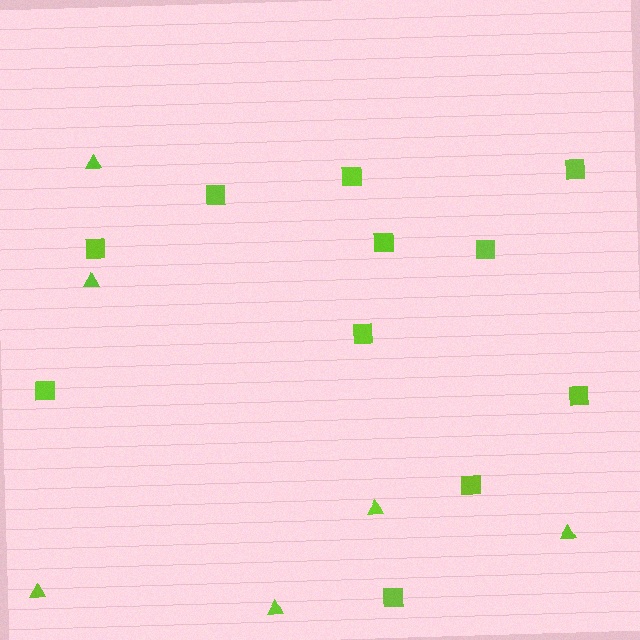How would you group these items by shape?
There are 2 groups: one group of squares (11) and one group of triangles (6).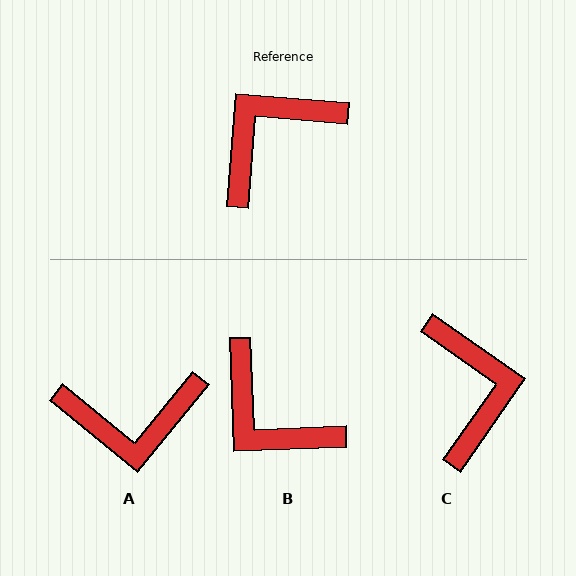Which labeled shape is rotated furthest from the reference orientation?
A, about 145 degrees away.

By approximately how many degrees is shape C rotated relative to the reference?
Approximately 121 degrees clockwise.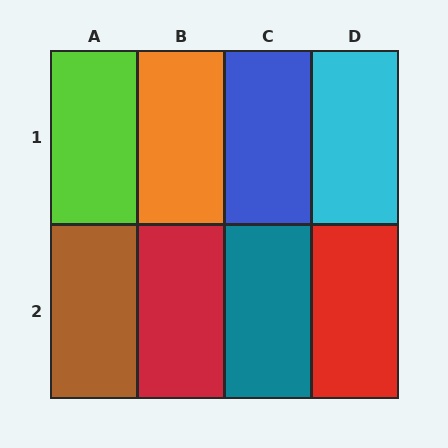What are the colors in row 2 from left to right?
Brown, red, teal, red.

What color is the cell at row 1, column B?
Orange.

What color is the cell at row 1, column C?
Blue.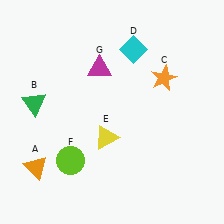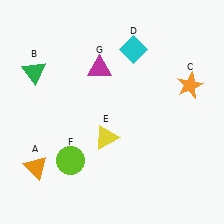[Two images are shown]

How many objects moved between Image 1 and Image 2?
2 objects moved between the two images.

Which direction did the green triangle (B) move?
The green triangle (B) moved up.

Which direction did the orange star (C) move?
The orange star (C) moved right.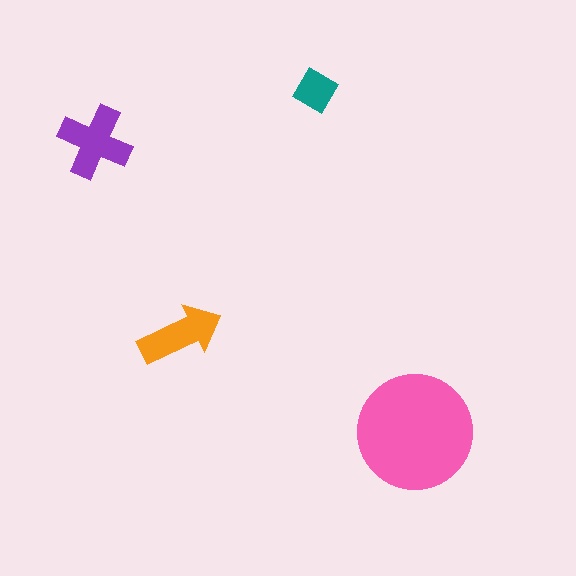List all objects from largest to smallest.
The pink circle, the purple cross, the orange arrow, the teal diamond.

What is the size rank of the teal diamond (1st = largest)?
4th.